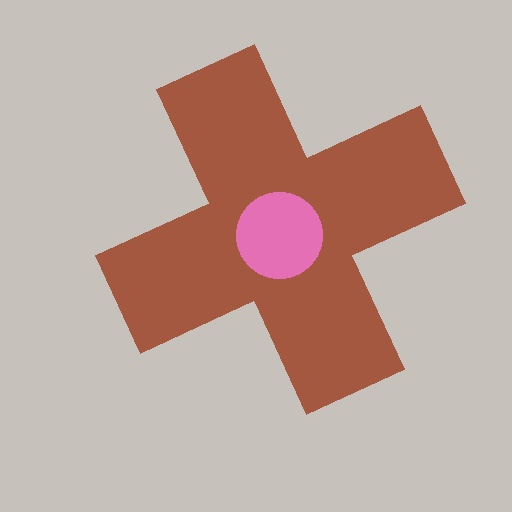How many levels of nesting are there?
2.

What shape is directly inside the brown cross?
The pink circle.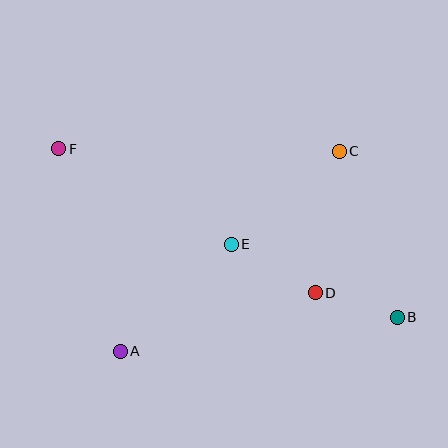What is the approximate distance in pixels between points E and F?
The distance between E and F is approximately 197 pixels.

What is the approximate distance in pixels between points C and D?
The distance between C and D is approximately 144 pixels.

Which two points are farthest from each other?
Points B and F are farthest from each other.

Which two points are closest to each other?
Points B and D are closest to each other.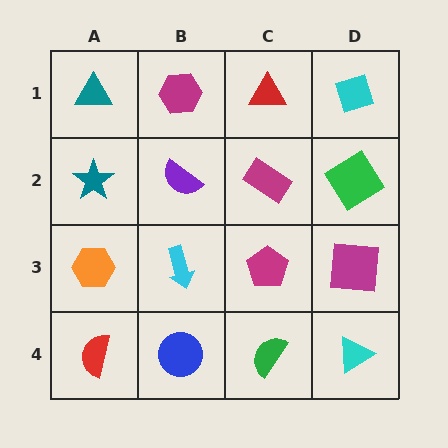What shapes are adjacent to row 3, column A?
A teal star (row 2, column A), a red semicircle (row 4, column A), a cyan arrow (row 3, column B).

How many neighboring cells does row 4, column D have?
2.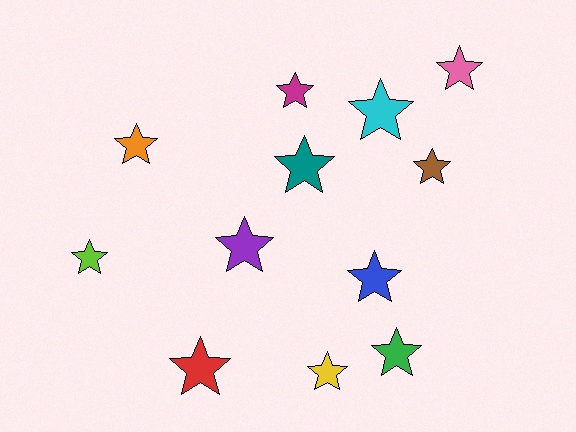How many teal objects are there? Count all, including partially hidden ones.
There is 1 teal object.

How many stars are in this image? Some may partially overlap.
There are 12 stars.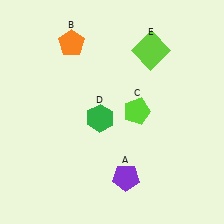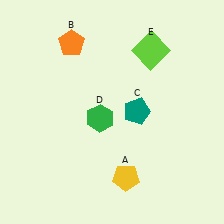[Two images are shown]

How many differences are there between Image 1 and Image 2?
There are 2 differences between the two images.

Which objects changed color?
A changed from purple to yellow. C changed from lime to teal.